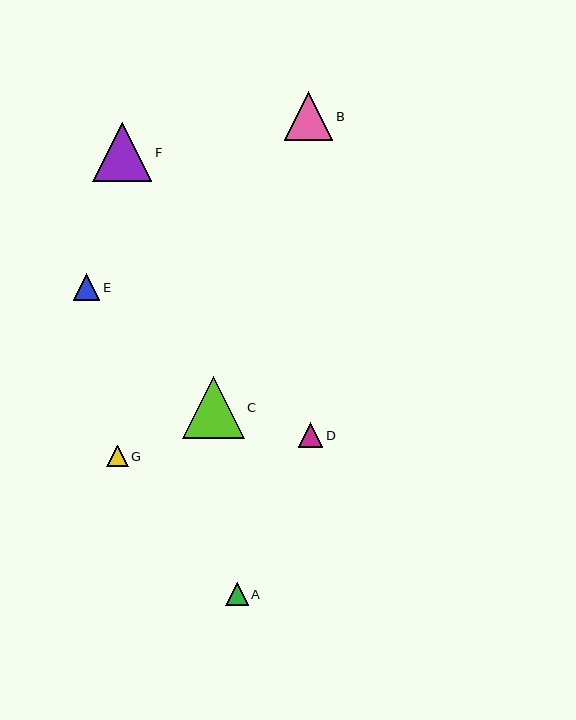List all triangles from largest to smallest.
From largest to smallest: C, F, B, E, D, A, G.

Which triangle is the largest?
Triangle C is the largest with a size of approximately 62 pixels.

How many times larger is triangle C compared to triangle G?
Triangle C is approximately 2.9 times the size of triangle G.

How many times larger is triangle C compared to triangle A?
Triangle C is approximately 2.7 times the size of triangle A.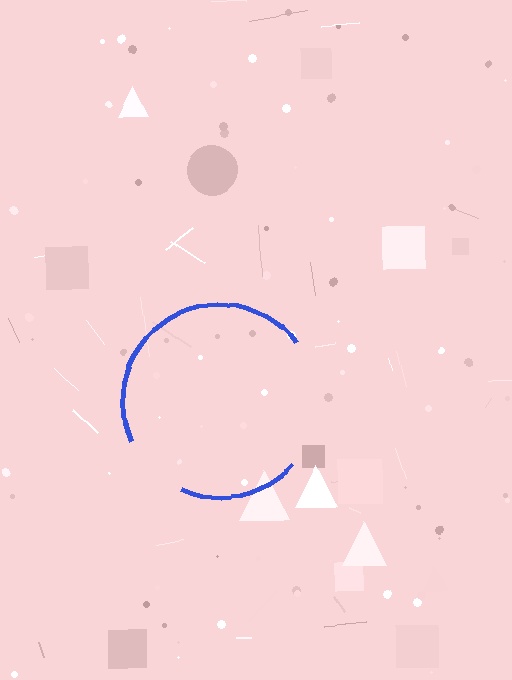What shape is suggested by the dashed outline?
The dashed outline suggests a circle.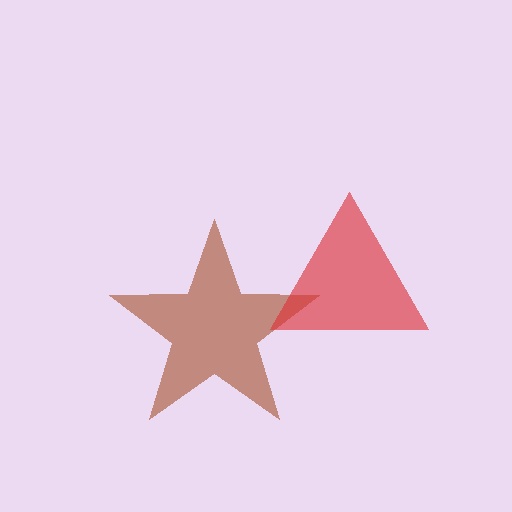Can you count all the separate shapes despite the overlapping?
Yes, there are 2 separate shapes.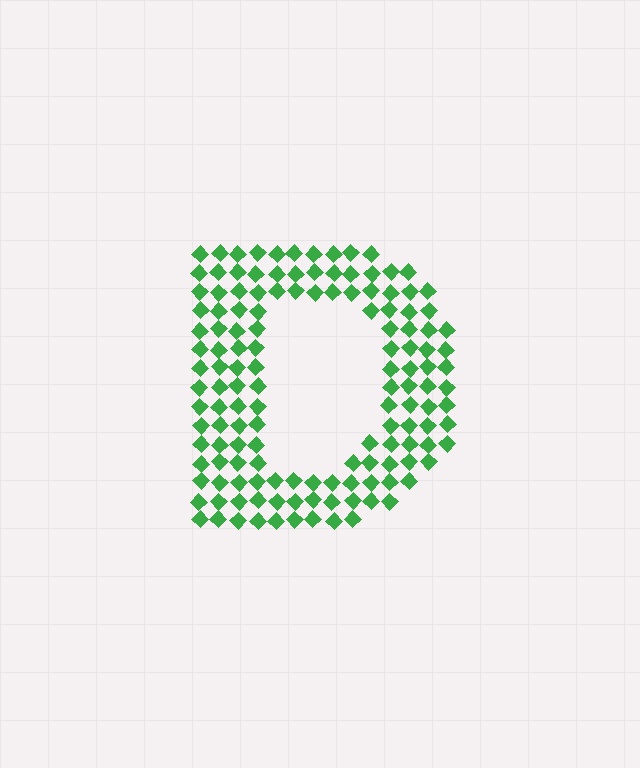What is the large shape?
The large shape is the letter D.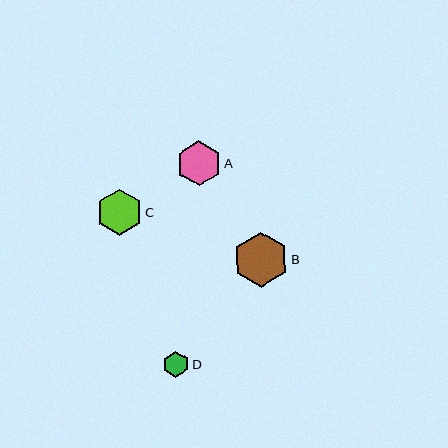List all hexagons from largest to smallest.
From largest to smallest: B, C, A, D.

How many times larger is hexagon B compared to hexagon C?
Hexagon B is approximately 1.2 times the size of hexagon C.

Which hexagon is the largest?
Hexagon B is the largest with a size of approximately 55 pixels.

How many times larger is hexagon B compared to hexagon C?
Hexagon B is approximately 1.2 times the size of hexagon C.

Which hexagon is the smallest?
Hexagon D is the smallest with a size of approximately 26 pixels.